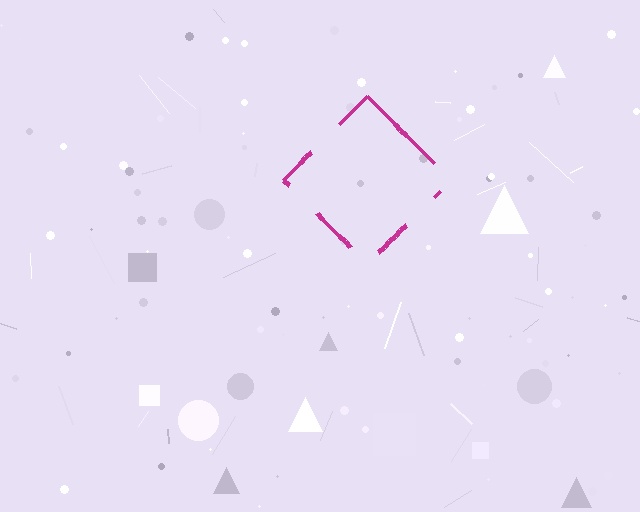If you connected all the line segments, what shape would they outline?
They would outline a diamond.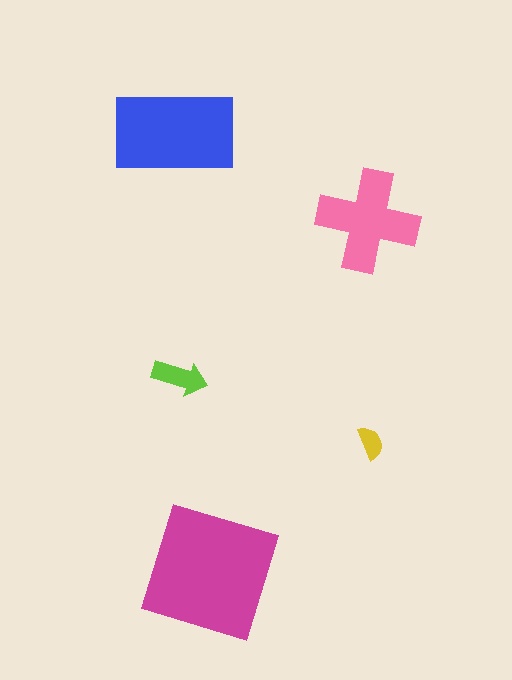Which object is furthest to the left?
The blue rectangle is leftmost.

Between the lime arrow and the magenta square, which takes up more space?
The magenta square.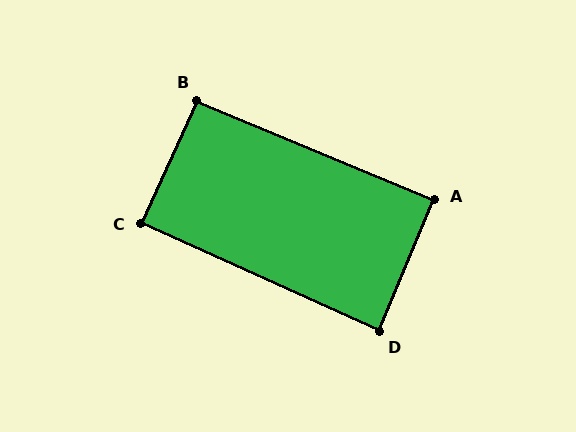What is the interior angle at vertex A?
Approximately 90 degrees (approximately right).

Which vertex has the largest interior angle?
B, at approximately 92 degrees.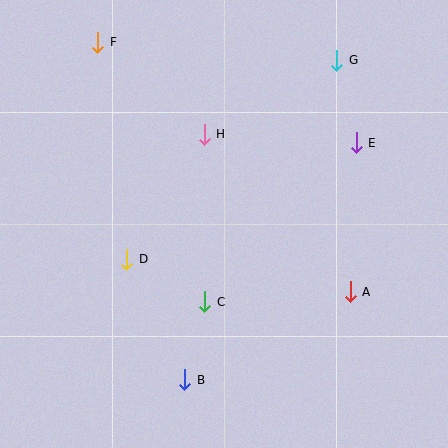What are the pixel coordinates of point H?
Point H is at (204, 134).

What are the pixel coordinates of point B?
Point B is at (185, 380).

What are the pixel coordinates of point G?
Point G is at (337, 60).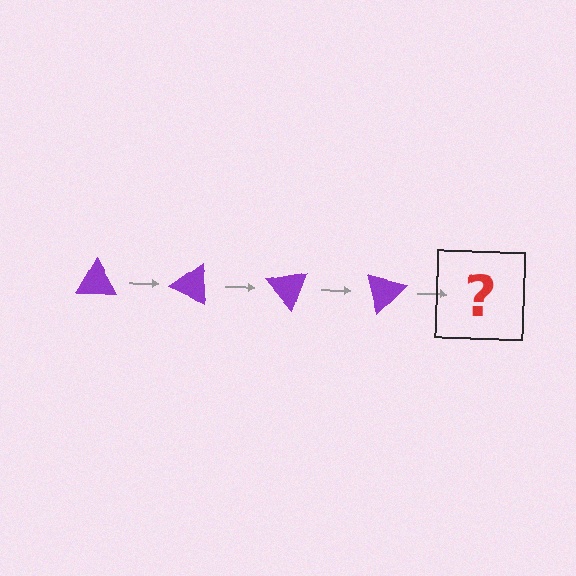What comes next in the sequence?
The next element should be a purple triangle rotated 100 degrees.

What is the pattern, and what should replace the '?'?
The pattern is that the triangle rotates 25 degrees each step. The '?' should be a purple triangle rotated 100 degrees.